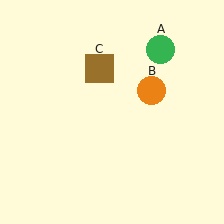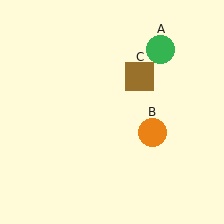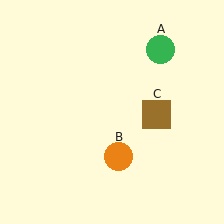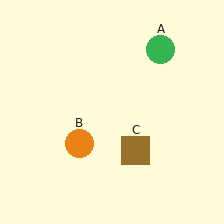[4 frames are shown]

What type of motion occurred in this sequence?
The orange circle (object B), brown square (object C) rotated clockwise around the center of the scene.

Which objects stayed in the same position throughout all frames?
Green circle (object A) remained stationary.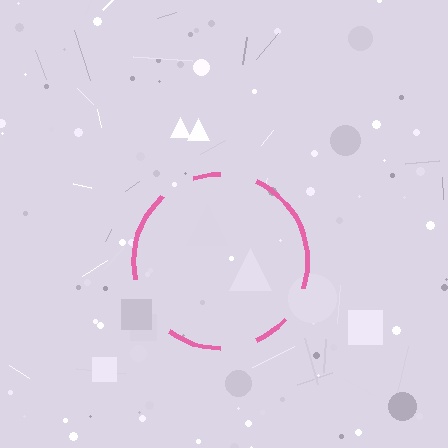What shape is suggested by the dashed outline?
The dashed outline suggests a circle.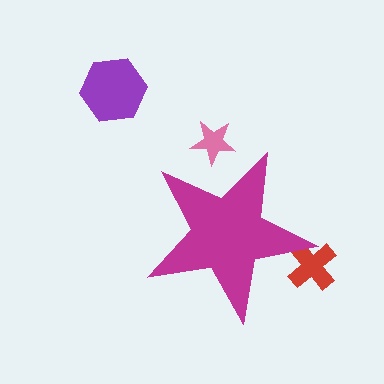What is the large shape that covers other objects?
A magenta star.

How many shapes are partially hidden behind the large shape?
2 shapes are partially hidden.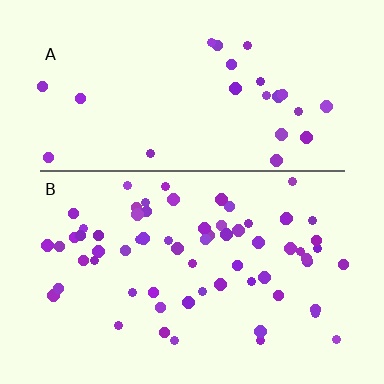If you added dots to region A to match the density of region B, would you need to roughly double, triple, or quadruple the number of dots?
Approximately triple.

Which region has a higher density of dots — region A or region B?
B (the bottom).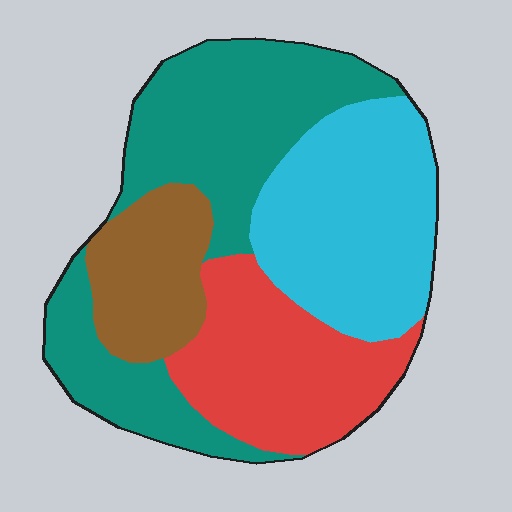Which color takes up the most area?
Teal, at roughly 35%.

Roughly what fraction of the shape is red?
Red takes up about one quarter (1/4) of the shape.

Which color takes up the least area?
Brown, at roughly 15%.